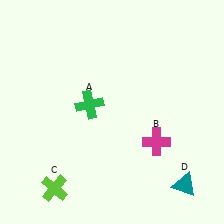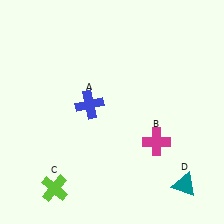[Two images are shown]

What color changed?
The cross (A) changed from green in Image 1 to blue in Image 2.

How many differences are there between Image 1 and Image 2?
There is 1 difference between the two images.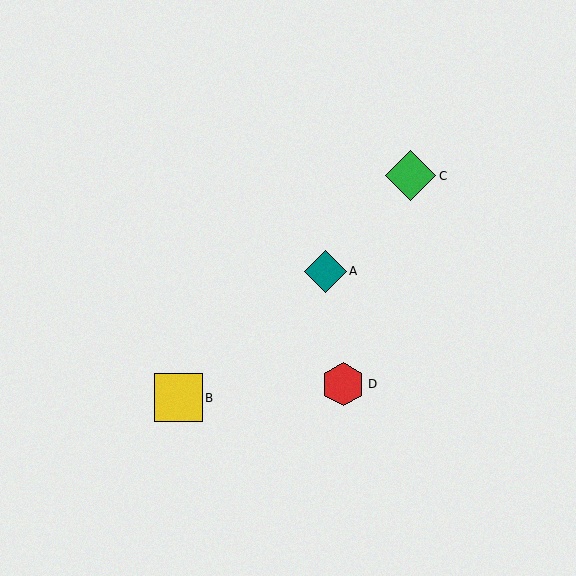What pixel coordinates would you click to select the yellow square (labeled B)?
Click at (178, 398) to select the yellow square B.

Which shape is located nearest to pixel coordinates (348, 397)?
The red hexagon (labeled D) at (343, 384) is nearest to that location.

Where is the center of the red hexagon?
The center of the red hexagon is at (343, 384).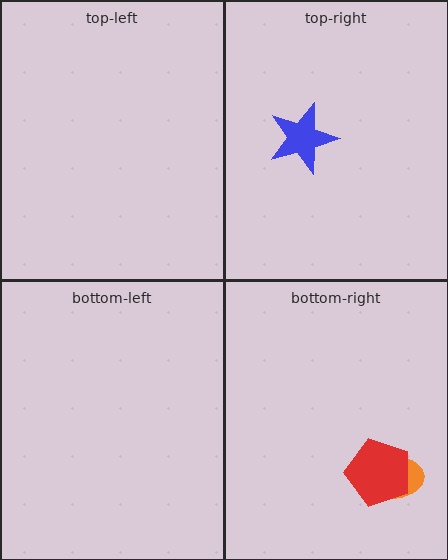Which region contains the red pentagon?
The bottom-right region.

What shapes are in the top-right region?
The blue star.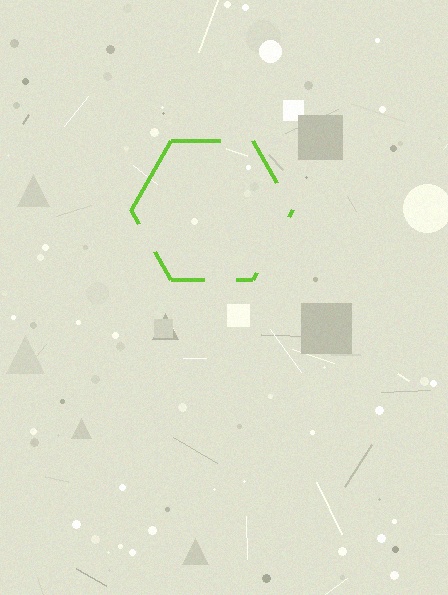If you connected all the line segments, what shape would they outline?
They would outline a hexagon.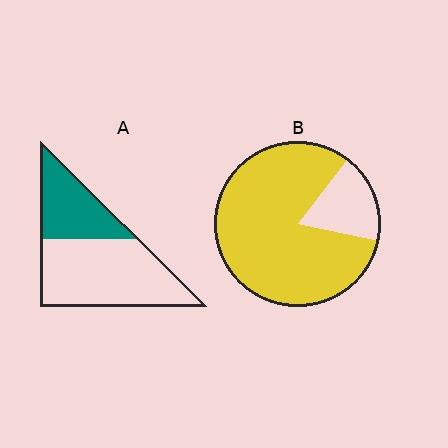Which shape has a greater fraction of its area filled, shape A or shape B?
Shape B.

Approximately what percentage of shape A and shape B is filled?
A is approximately 35% and B is approximately 80%.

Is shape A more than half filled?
No.